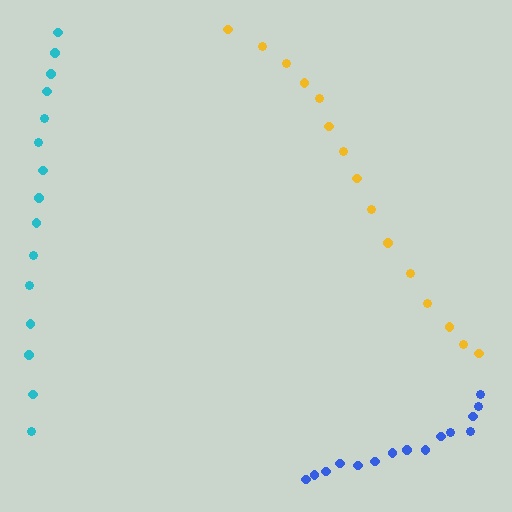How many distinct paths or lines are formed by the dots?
There are 3 distinct paths.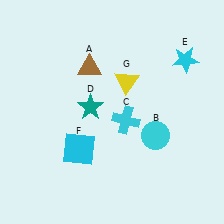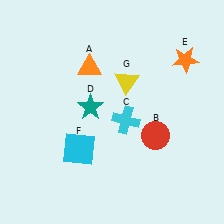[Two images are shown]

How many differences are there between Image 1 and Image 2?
There are 3 differences between the two images.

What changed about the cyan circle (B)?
In Image 1, B is cyan. In Image 2, it changed to red.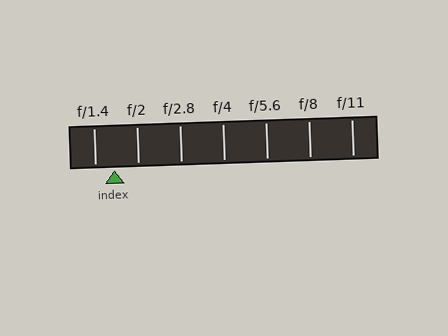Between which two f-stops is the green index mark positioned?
The index mark is between f/1.4 and f/2.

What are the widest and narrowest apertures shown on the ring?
The widest aperture shown is f/1.4 and the narrowest is f/11.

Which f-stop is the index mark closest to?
The index mark is closest to f/1.4.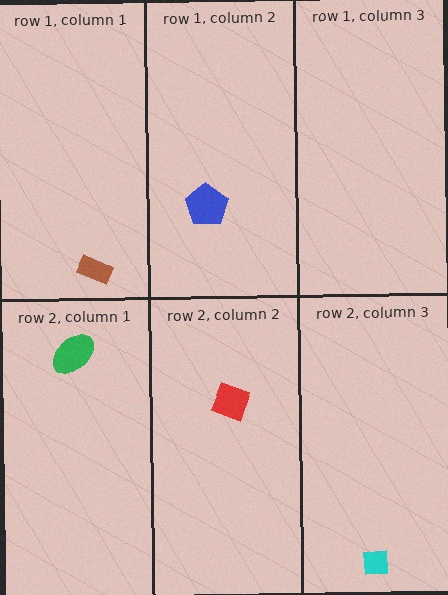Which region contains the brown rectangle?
The row 1, column 1 region.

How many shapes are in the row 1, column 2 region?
1.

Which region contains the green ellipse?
The row 2, column 1 region.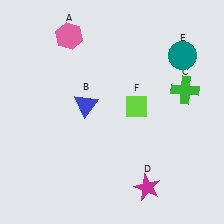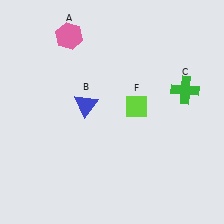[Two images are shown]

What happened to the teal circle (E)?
The teal circle (E) was removed in Image 2. It was in the top-right area of Image 1.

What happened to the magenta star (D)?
The magenta star (D) was removed in Image 2. It was in the bottom-right area of Image 1.